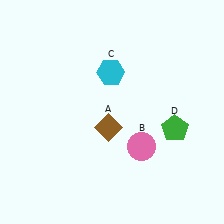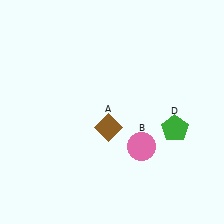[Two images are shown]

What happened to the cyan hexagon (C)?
The cyan hexagon (C) was removed in Image 2. It was in the top-left area of Image 1.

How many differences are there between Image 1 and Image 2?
There is 1 difference between the two images.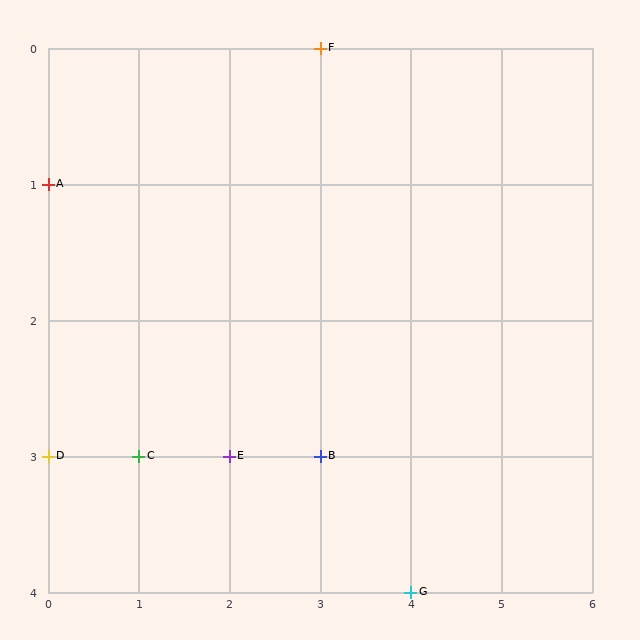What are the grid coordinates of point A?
Point A is at grid coordinates (0, 1).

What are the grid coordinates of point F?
Point F is at grid coordinates (3, 0).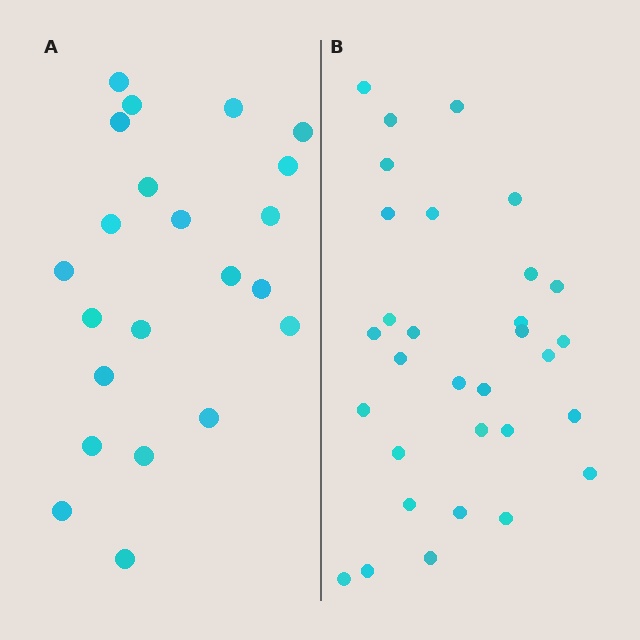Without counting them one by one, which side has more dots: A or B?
Region B (the right region) has more dots.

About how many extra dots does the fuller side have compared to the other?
Region B has roughly 8 or so more dots than region A.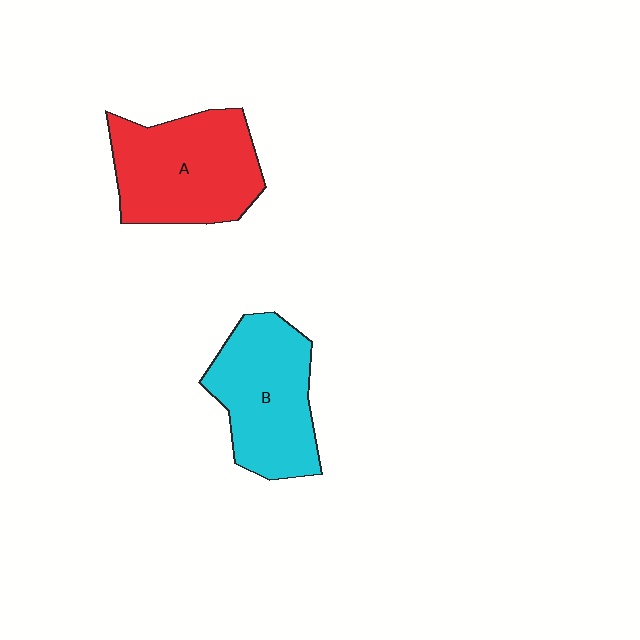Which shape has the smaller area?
Shape B (cyan).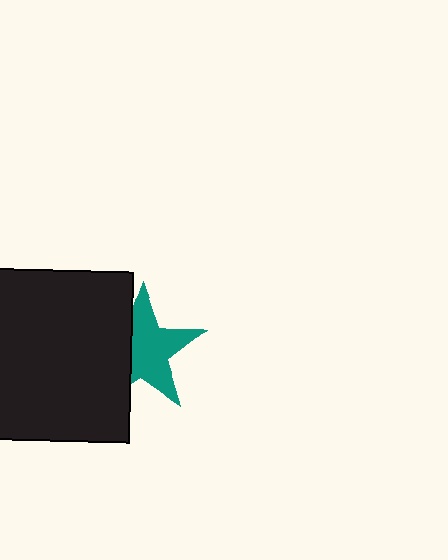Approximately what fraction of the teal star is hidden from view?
Roughly 36% of the teal star is hidden behind the black rectangle.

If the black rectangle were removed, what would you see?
You would see the complete teal star.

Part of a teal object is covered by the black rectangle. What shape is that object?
It is a star.